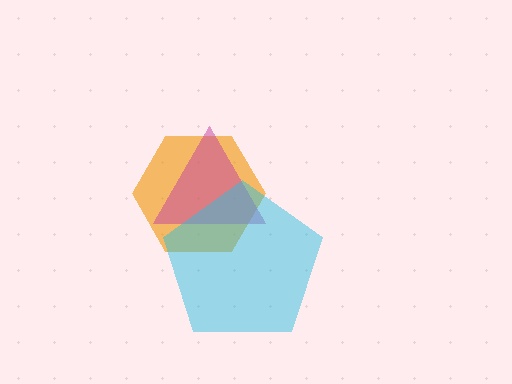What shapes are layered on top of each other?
The layered shapes are: an orange hexagon, a magenta triangle, a cyan pentagon.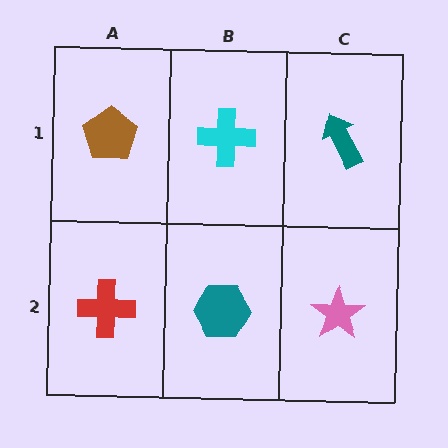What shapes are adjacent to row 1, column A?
A red cross (row 2, column A), a cyan cross (row 1, column B).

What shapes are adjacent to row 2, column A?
A brown pentagon (row 1, column A), a teal hexagon (row 2, column B).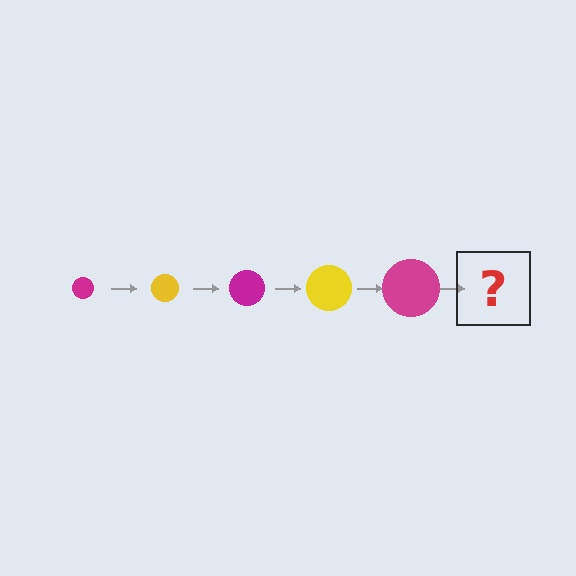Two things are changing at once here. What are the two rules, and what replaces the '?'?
The two rules are that the circle grows larger each step and the color cycles through magenta and yellow. The '?' should be a yellow circle, larger than the previous one.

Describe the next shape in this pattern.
It should be a yellow circle, larger than the previous one.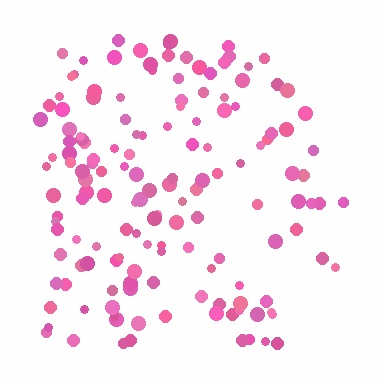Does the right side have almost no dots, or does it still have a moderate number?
Still a moderate number, just noticeably fewer than the left.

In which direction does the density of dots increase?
From right to left, with the left side densest.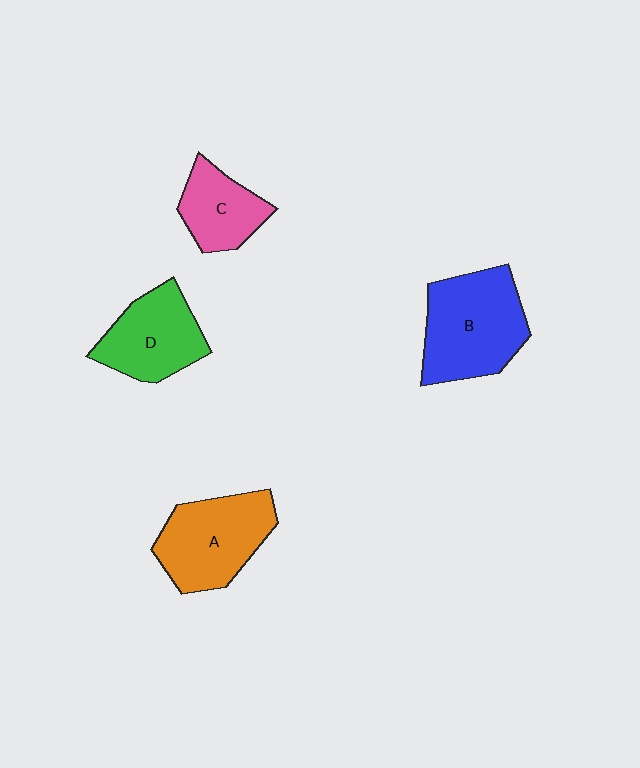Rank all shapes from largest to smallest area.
From largest to smallest: B (blue), A (orange), D (green), C (pink).